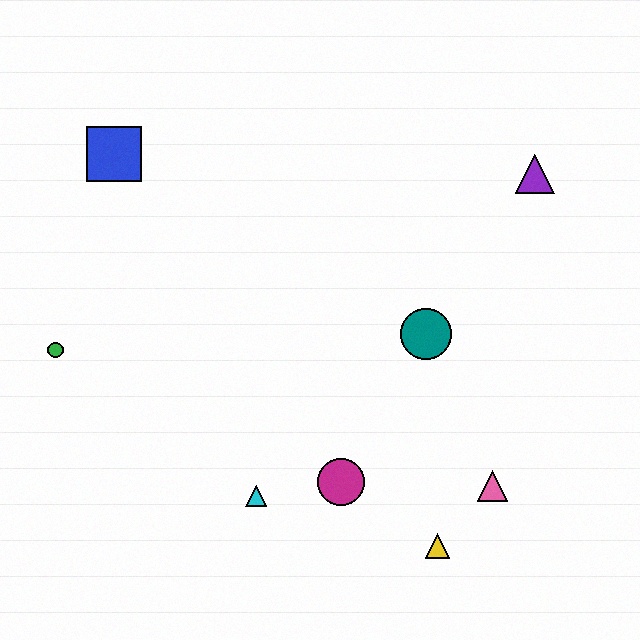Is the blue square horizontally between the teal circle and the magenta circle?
No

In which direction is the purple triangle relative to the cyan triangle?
The purple triangle is above the cyan triangle.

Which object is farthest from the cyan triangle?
The purple triangle is farthest from the cyan triangle.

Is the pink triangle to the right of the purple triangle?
No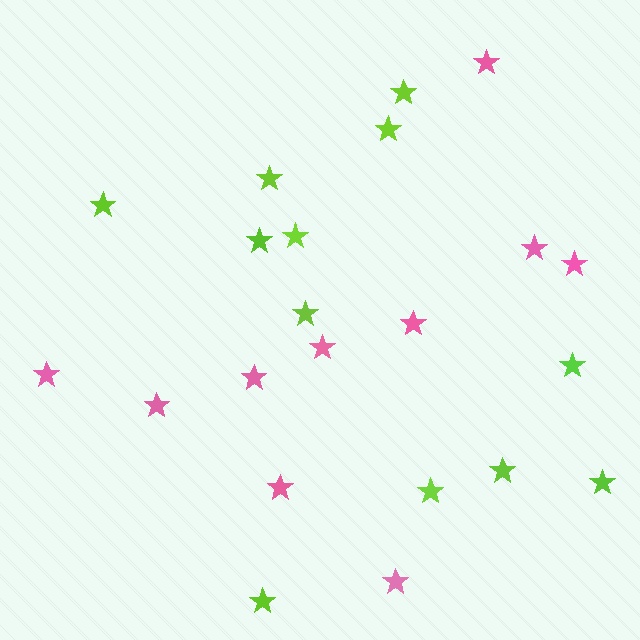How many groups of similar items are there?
There are 2 groups: one group of pink stars (10) and one group of lime stars (12).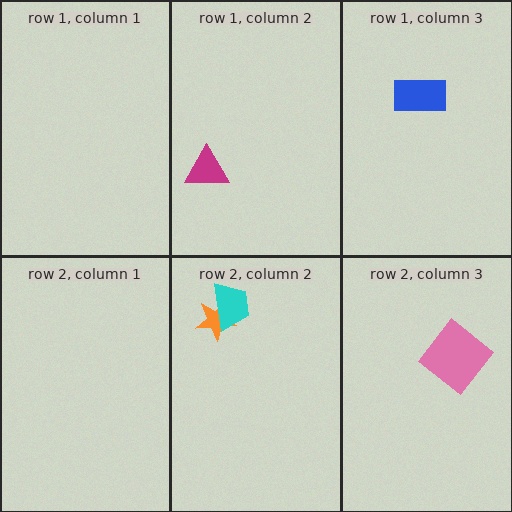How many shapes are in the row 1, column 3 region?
1.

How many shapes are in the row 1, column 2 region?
1.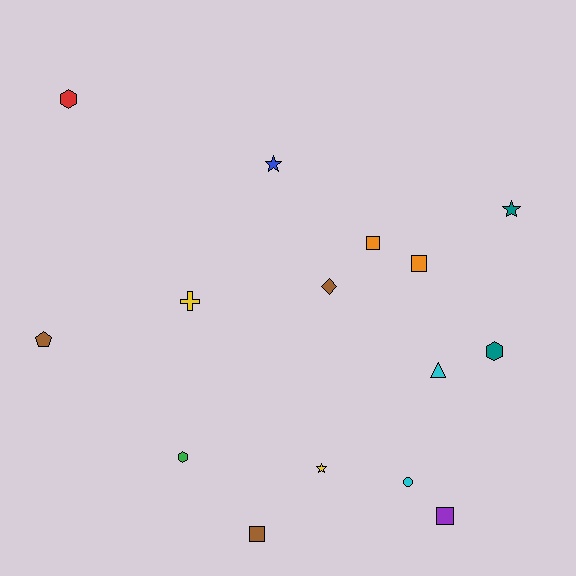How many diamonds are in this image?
There is 1 diamond.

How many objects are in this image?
There are 15 objects.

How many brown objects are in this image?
There are 3 brown objects.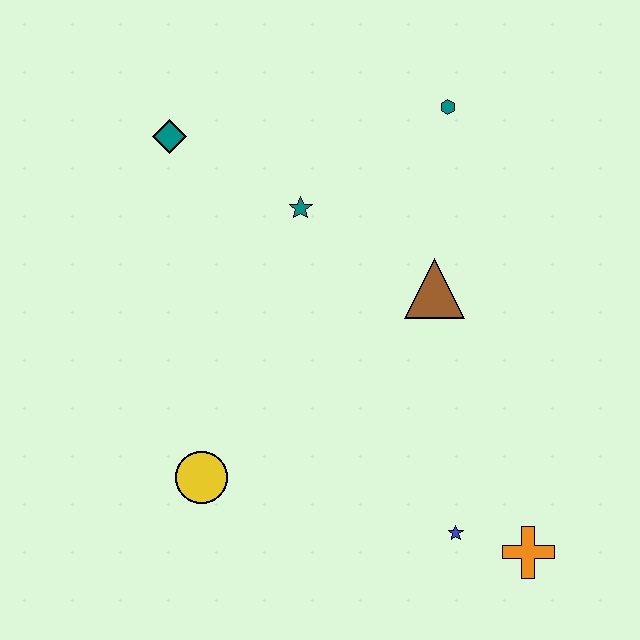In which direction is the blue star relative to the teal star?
The blue star is below the teal star.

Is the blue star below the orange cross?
No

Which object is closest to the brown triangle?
The teal star is closest to the brown triangle.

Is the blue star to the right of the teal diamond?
Yes